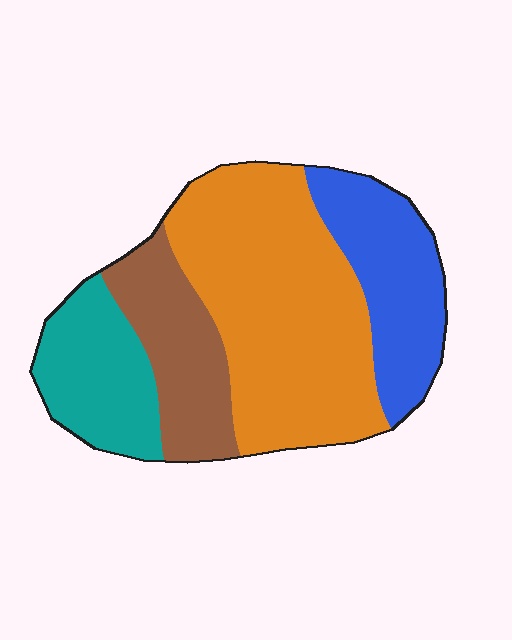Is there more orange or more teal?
Orange.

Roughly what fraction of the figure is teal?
Teal takes up about one sixth (1/6) of the figure.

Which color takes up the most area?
Orange, at roughly 45%.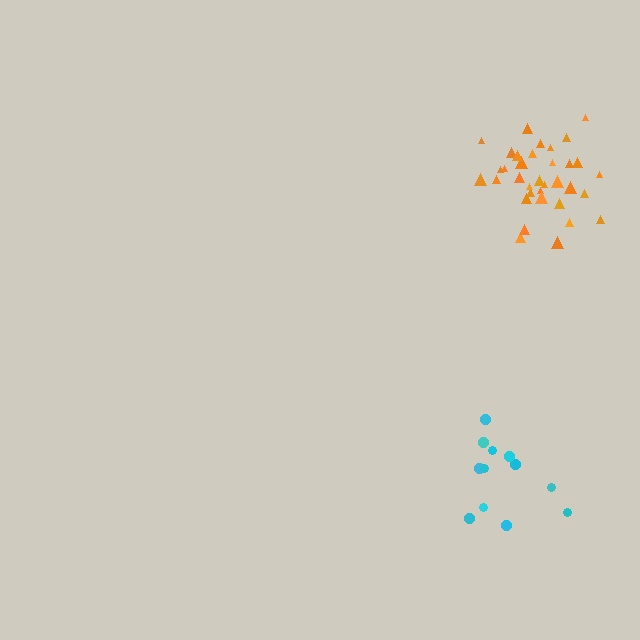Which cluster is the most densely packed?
Orange.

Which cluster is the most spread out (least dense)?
Cyan.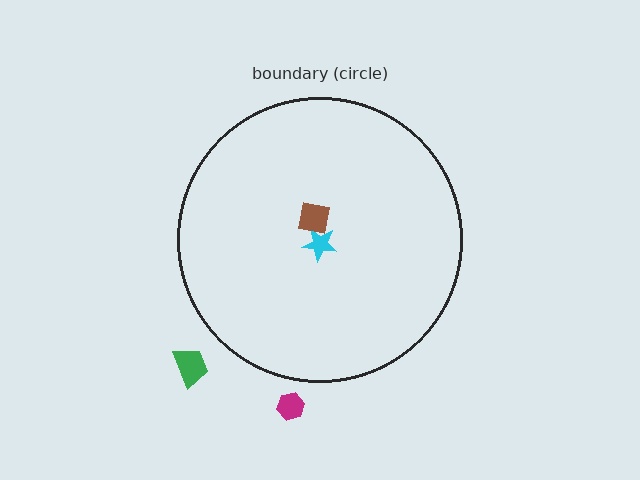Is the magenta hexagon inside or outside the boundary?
Outside.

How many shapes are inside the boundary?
2 inside, 2 outside.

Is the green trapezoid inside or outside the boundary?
Outside.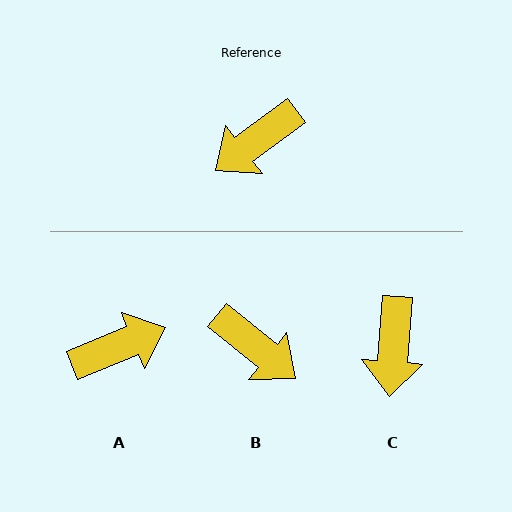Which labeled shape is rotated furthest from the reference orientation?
A, about 165 degrees away.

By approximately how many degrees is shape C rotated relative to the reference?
Approximately 49 degrees counter-clockwise.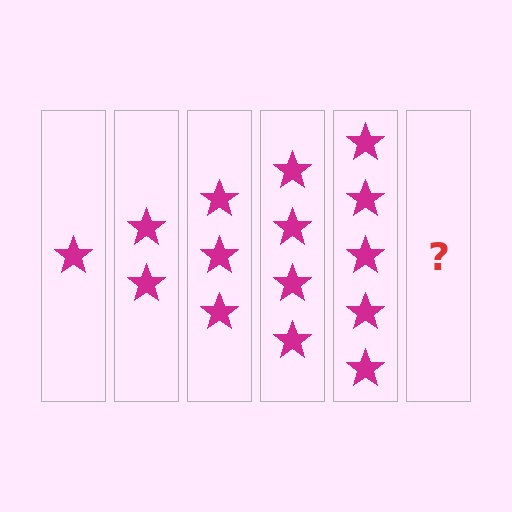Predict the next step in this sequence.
The next step is 6 stars.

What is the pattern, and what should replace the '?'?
The pattern is that each step adds one more star. The '?' should be 6 stars.